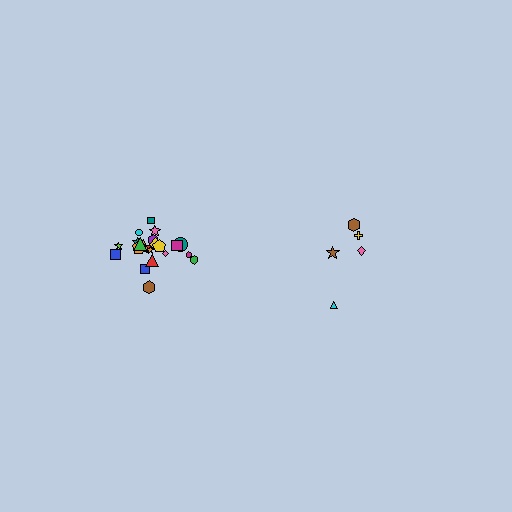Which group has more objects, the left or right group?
The left group.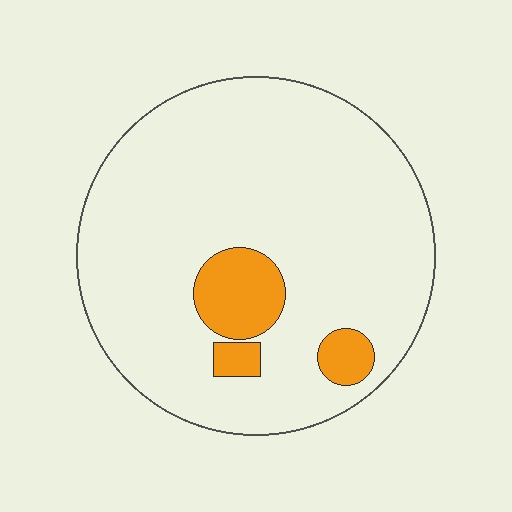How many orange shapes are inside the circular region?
3.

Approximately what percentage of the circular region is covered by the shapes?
Approximately 10%.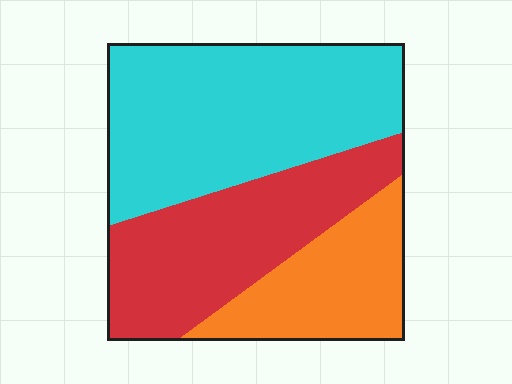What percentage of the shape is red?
Red takes up about one third (1/3) of the shape.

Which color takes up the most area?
Cyan, at roughly 45%.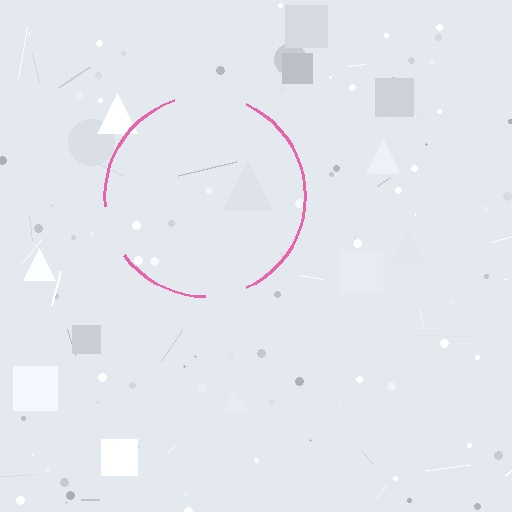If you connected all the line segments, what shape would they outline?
They would outline a circle.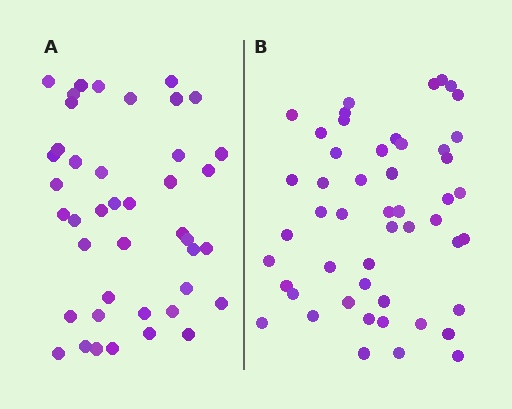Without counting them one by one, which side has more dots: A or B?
Region B (the right region) has more dots.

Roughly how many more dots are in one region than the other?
Region B has roughly 8 or so more dots than region A.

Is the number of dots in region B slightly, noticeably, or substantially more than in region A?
Region B has only slightly more — the two regions are fairly close. The ratio is roughly 1.2 to 1.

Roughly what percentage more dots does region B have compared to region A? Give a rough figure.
About 20% more.